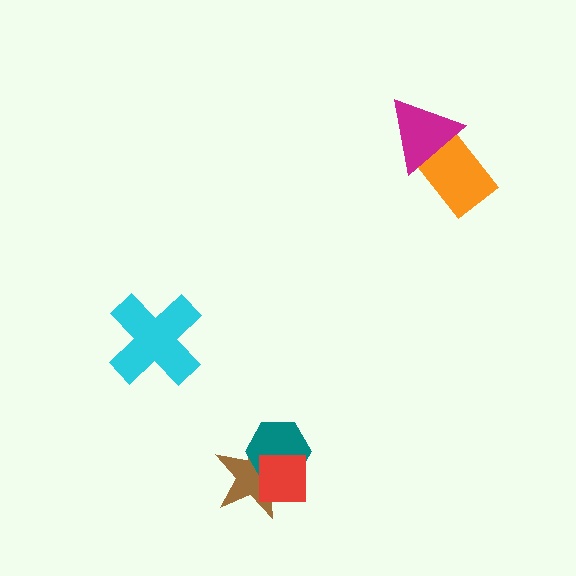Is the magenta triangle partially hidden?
No, no other shape covers it.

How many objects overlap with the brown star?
2 objects overlap with the brown star.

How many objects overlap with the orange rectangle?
1 object overlaps with the orange rectangle.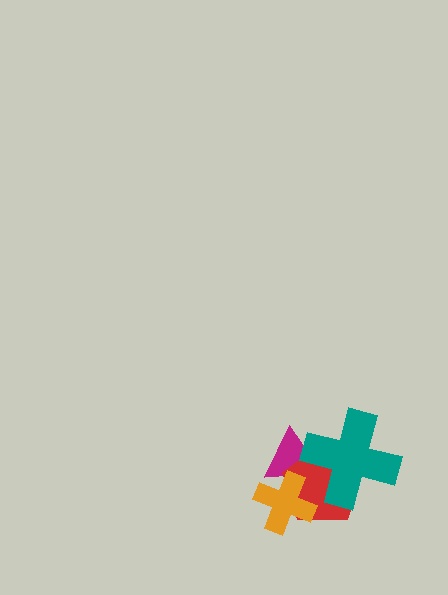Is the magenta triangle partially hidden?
Yes, it is partially covered by another shape.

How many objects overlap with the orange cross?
2 objects overlap with the orange cross.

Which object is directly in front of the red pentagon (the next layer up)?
The teal cross is directly in front of the red pentagon.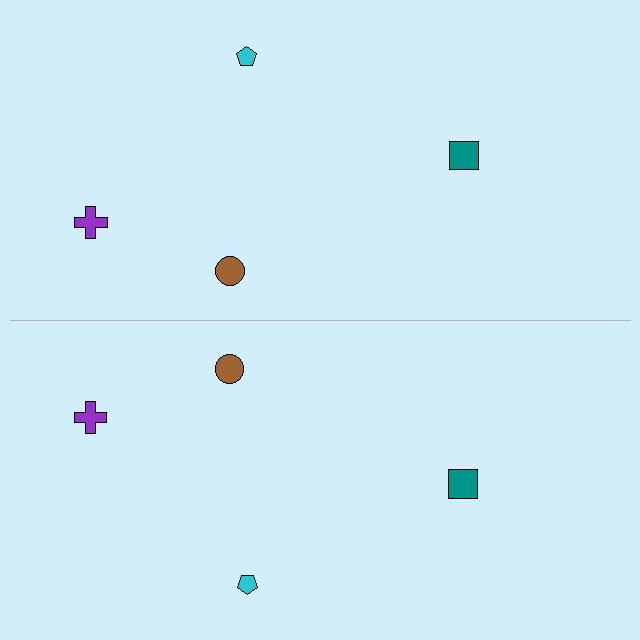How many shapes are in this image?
There are 8 shapes in this image.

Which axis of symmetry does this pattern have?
The pattern has a horizontal axis of symmetry running through the center of the image.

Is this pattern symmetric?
Yes, this pattern has bilateral (reflection) symmetry.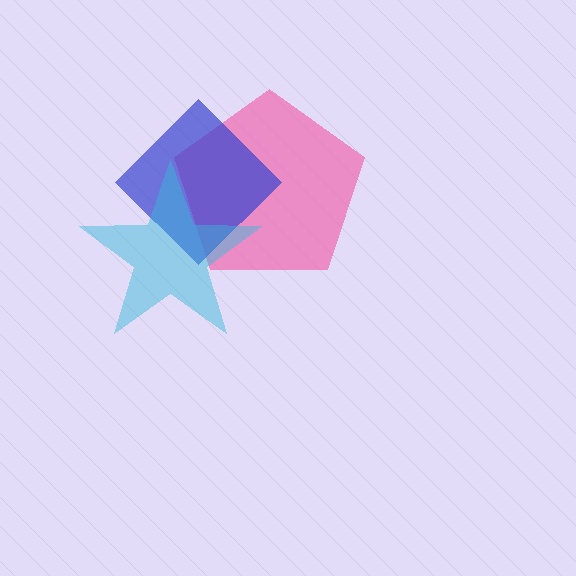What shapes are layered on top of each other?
The layered shapes are: a pink pentagon, a blue diamond, a cyan star.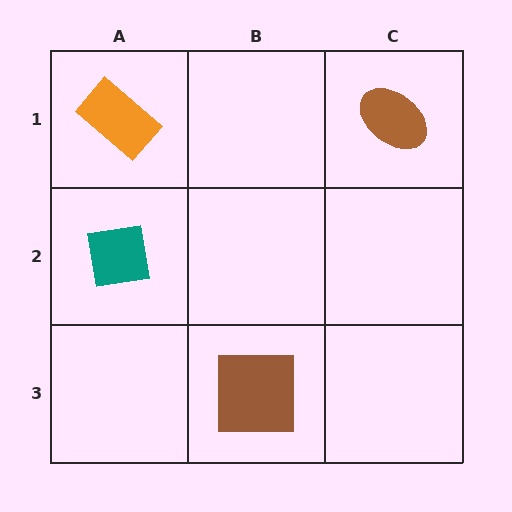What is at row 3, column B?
A brown square.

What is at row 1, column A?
An orange rectangle.